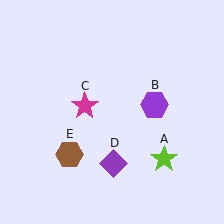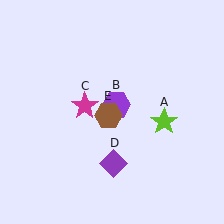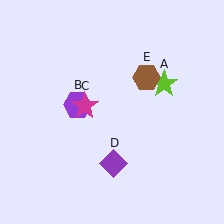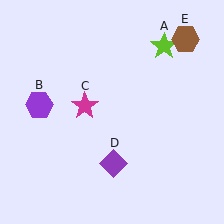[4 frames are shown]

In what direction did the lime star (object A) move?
The lime star (object A) moved up.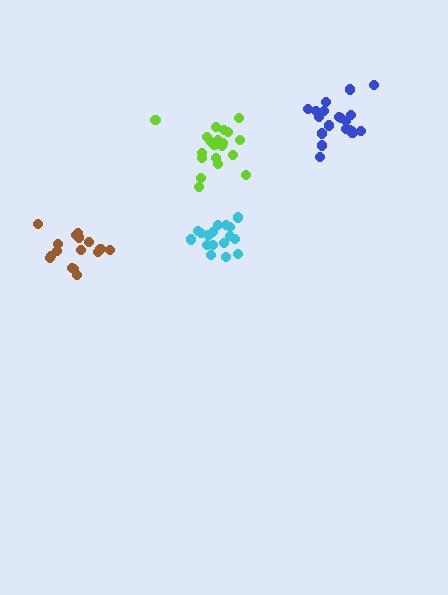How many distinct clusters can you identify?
There are 4 distinct clusters.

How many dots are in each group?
Group 1: 17 dots, Group 2: 21 dots, Group 3: 17 dots, Group 4: 20 dots (75 total).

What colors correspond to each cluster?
The clusters are colored: cyan, blue, brown, lime.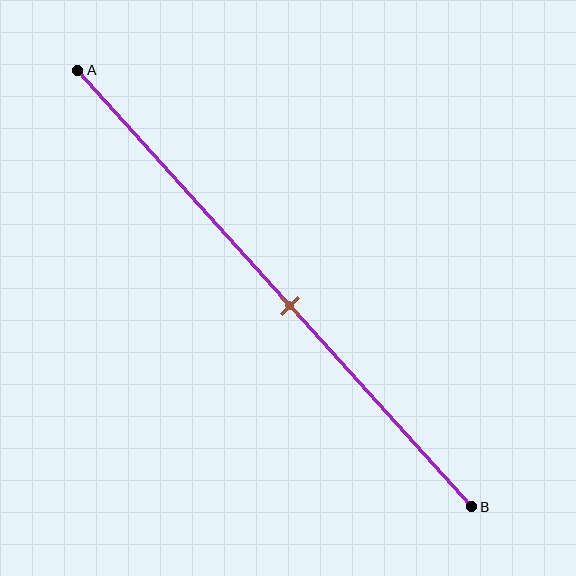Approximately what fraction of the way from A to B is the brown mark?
The brown mark is approximately 55% of the way from A to B.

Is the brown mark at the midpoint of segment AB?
No, the mark is at about 55% from A, not at the 50% midpoint.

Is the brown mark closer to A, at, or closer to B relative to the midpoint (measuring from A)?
The brown mark is closer to point B than the midpoint of segment AB.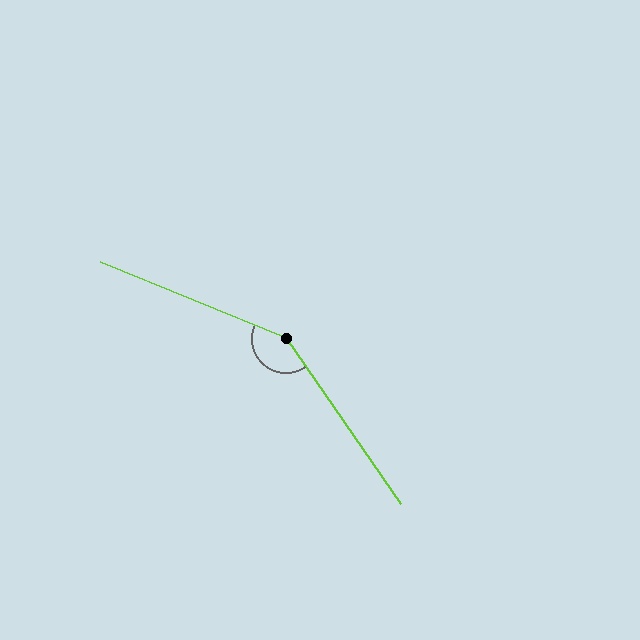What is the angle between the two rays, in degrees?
Approximately 147 degrees.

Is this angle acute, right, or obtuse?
It is obtuse.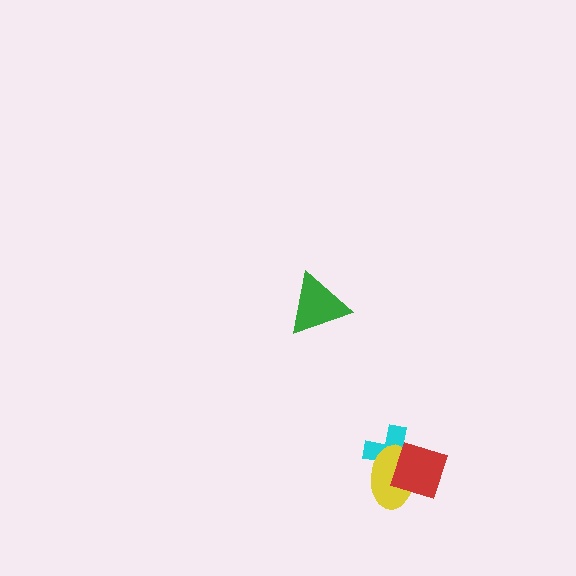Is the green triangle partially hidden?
No, no other shape covers it.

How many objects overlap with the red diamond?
2 objects overlap with the red diamond.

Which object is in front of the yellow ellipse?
The red diamond is in front of the yellow ellipse.